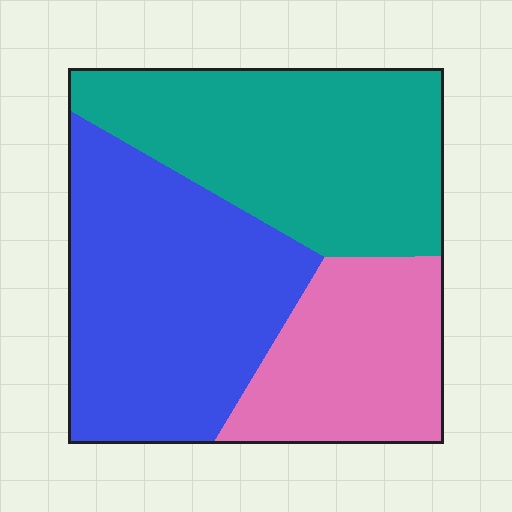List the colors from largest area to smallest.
From largest to smallest: blue, teal, pink.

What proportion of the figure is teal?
Teal covers roughly 35% of the figure.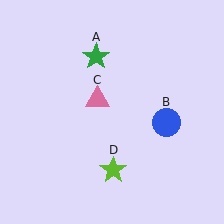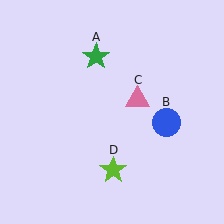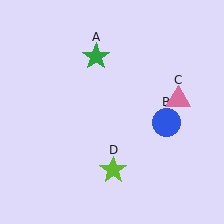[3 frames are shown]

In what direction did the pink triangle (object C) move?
The pink triangle (object C) moved right.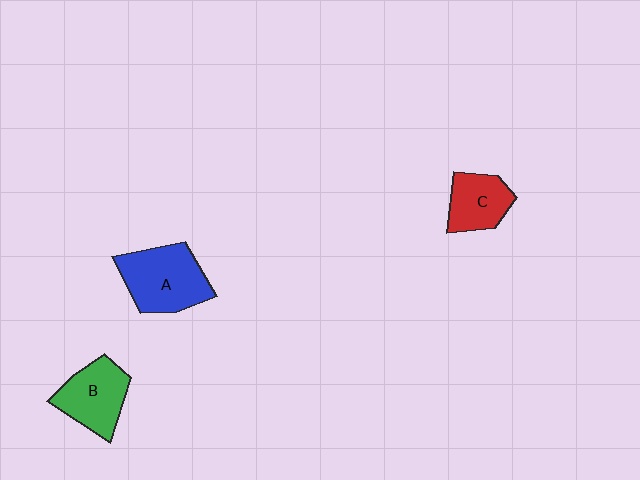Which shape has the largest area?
Shape A (blue).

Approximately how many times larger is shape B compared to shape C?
Approximately 1.3 times.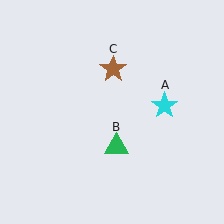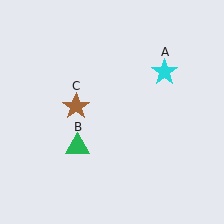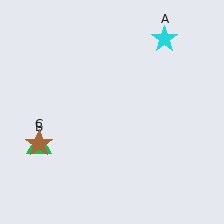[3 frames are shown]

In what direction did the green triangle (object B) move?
The green triangle (object B) moved left.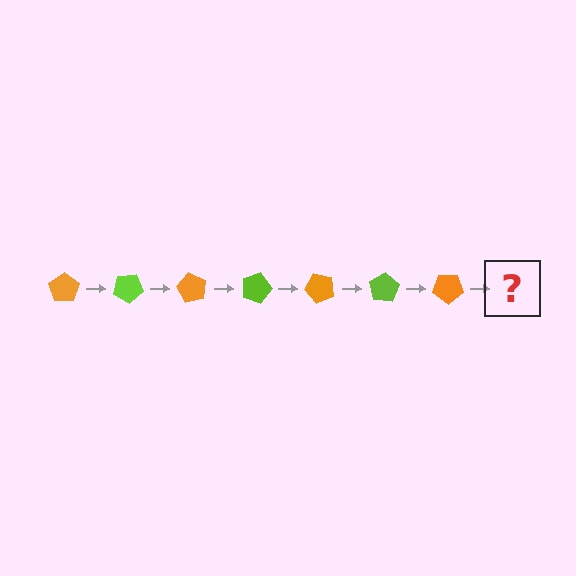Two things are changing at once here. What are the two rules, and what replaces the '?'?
The two rules are that it rotates 30 degrees each step and the color cycles through orange and lime. The '?' should be a lime pentagon, rotated 210 degrees from the start.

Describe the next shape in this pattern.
It should be a lime pentagon, rotated 210 degrees from the start.